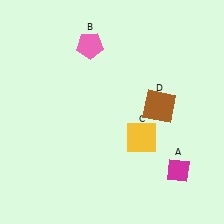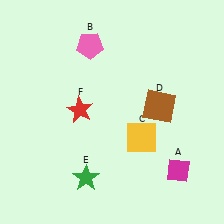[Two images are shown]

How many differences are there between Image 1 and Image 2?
There are 2 differences between the two images.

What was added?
A green star (E), a red star (F) were added in Image 2.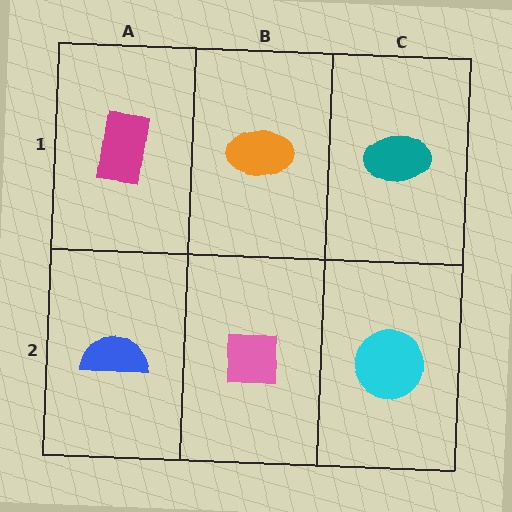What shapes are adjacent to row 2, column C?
A teal ellipse (row 1, column C), a pink square (row 2, column B).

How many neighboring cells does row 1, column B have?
3.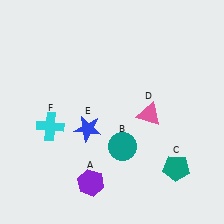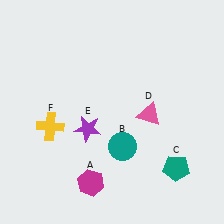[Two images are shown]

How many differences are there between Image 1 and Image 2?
There are 3 differences between the two images.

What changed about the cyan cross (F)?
In Image 1, F is cyan. In Image 2, it changed to yellow.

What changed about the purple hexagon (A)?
In Image 1, A is purple. In Image 2, it changed to magenta.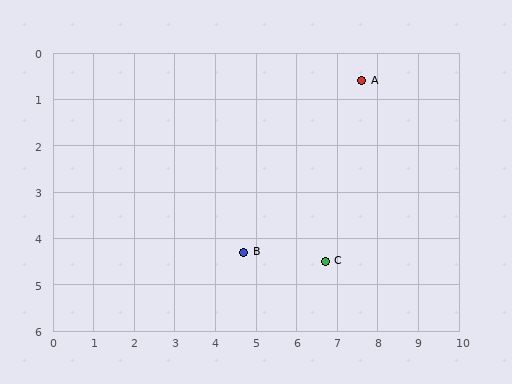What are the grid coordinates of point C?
Point C is at approximately (6.7, 4.5).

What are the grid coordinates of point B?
Point B is at approximately (4.7, 4.3).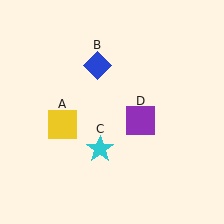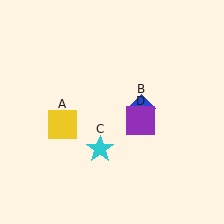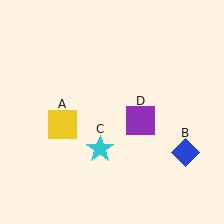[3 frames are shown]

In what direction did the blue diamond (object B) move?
The blue diamond (object B) moved down and to the right.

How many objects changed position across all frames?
1 object changed position: blue diamond (object B).